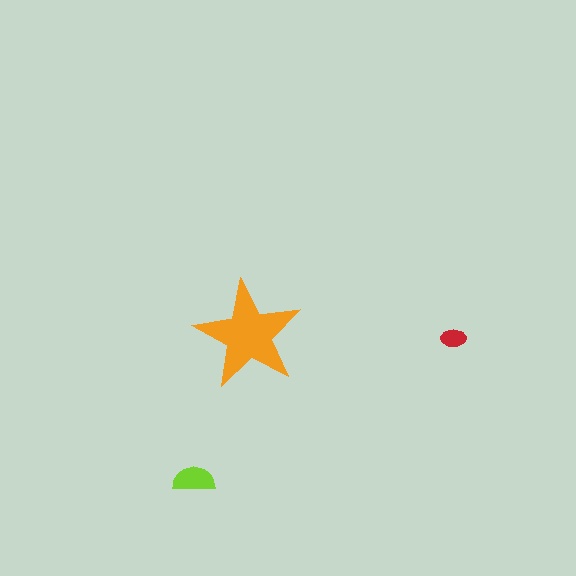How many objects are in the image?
There are 3 objects in the image.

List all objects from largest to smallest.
The orange star, the lime semicircle, the red ellipse.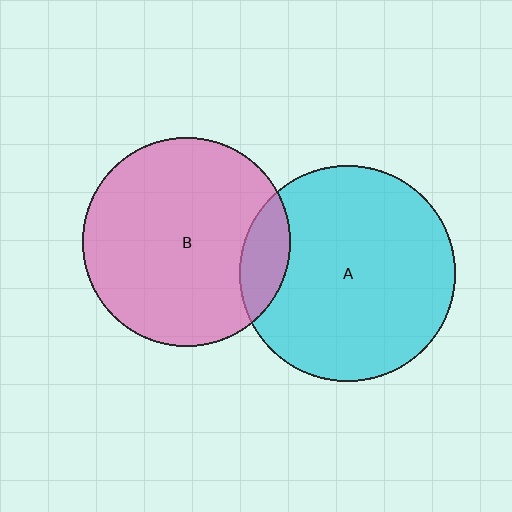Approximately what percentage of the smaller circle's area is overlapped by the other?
Approximately 15%.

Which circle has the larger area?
Circle A (cyan).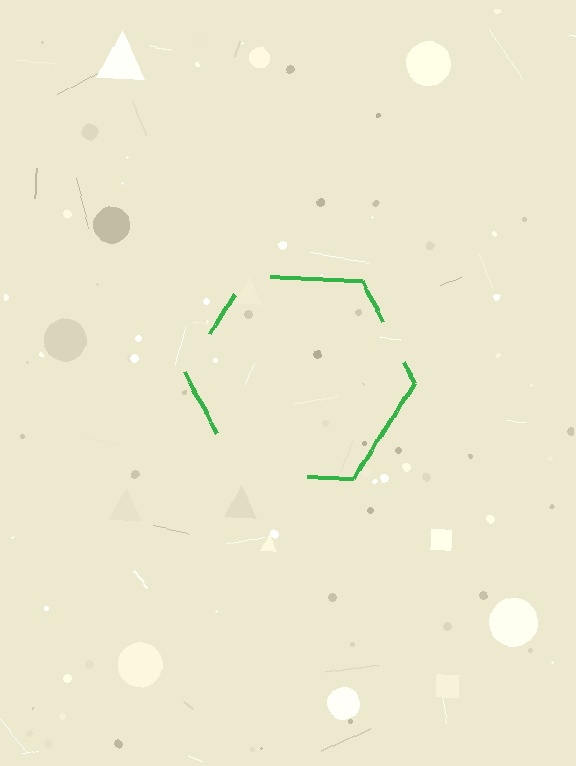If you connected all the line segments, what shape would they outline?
They would outline a hexagon.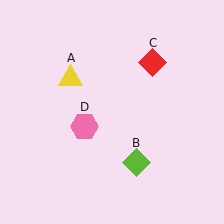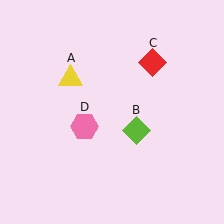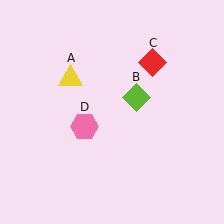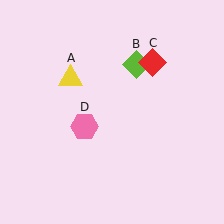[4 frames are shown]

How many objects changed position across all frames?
1 object changed position: lime diamond (object B).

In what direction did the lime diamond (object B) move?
The lime diamond (object B) moved up.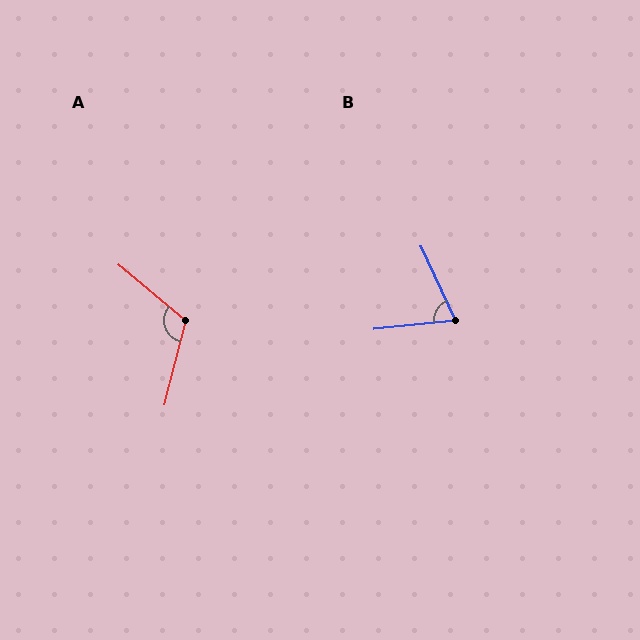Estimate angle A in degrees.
Approximately 115 degrees.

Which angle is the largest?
A, at approximately 115 degrees.